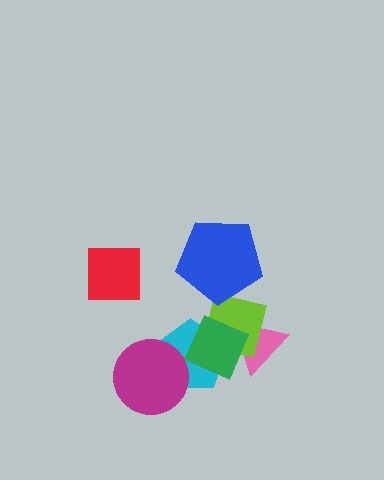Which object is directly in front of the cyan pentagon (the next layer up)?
The green diamond is directly in front of the cyan pentagon.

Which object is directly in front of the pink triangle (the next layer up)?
The lime square is directly in front of the pink triangle.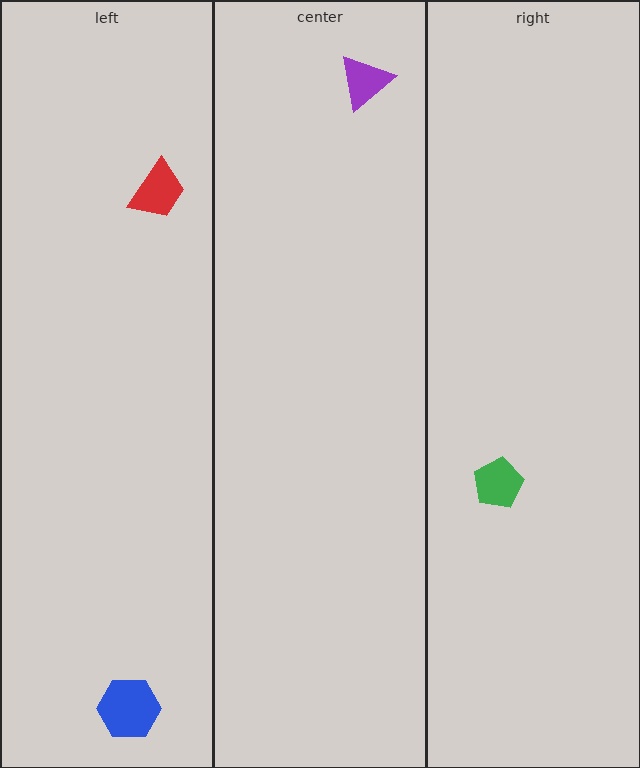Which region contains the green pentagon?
The right region.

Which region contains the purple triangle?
The center region.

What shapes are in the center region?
The purple triangle.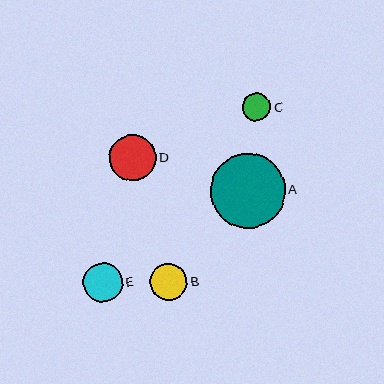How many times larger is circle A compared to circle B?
Circle A is approximately 2.0 times the size of circle B.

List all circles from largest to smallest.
From largest to smallest: A, D, E, B, C.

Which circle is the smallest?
Circle C is the smallest with a size of approximately 28 pixels.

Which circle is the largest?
Circle A is the largest with a size of approximately 74 pixels.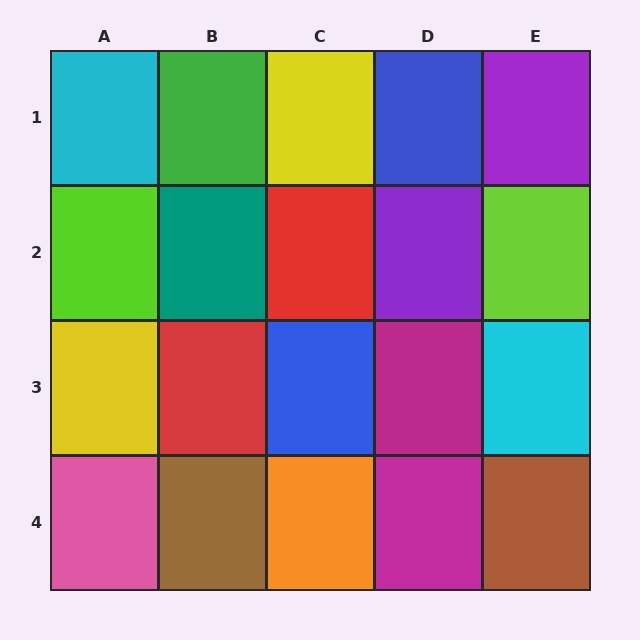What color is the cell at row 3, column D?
Magenta.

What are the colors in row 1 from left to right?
Cyan, green, yellow, blue, purple.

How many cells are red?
2 cells are red.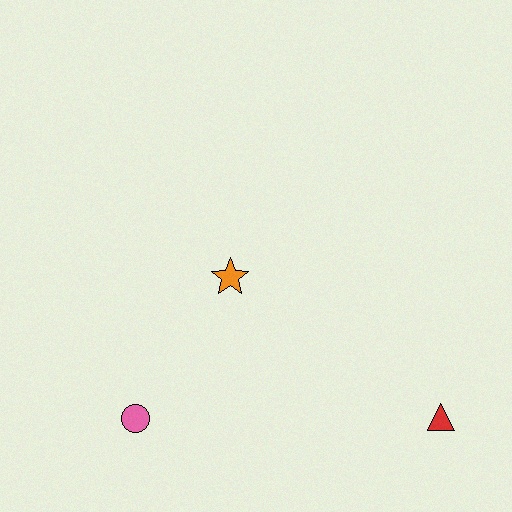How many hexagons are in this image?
There are no hexagons.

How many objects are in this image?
There are 3 objects.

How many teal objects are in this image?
There are no teal objects.